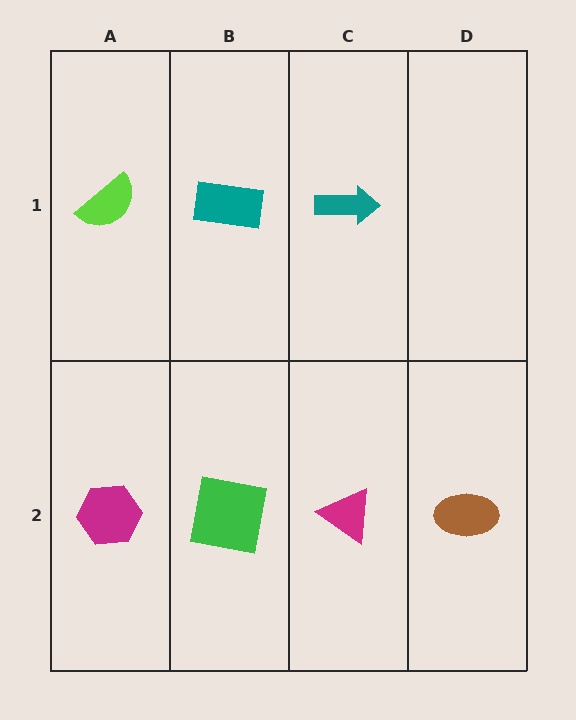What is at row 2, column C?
A magenta triangle.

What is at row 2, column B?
A green square.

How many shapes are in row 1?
3 shapes.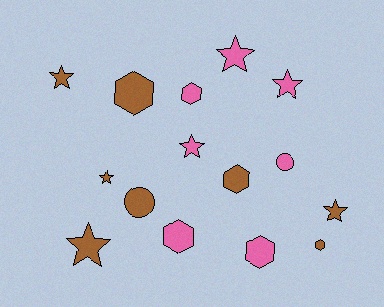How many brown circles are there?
There is 1 brown circle.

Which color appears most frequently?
Brown, with 8 objects.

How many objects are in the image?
There are 15 objects.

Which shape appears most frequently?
Star, with 7 objects.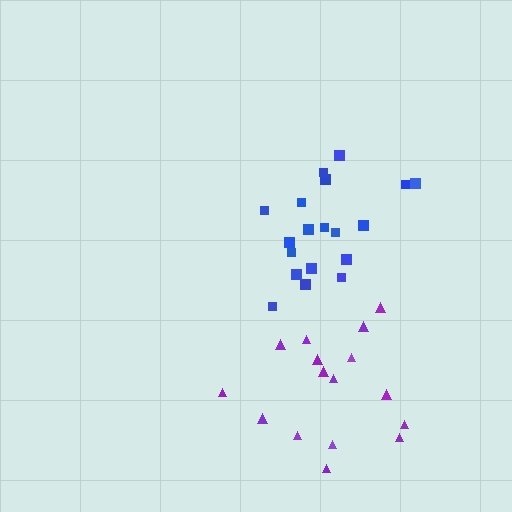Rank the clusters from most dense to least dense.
blue, purple.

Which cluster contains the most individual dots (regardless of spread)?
Blue (19).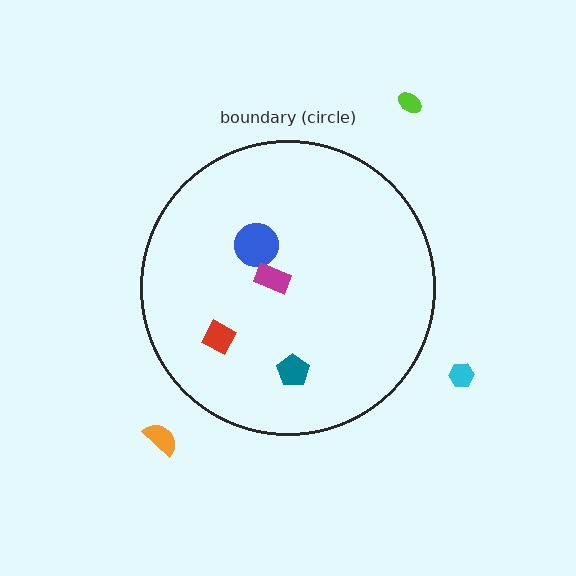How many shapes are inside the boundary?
4 inside, 3 outside.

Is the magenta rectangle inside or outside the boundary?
Inside.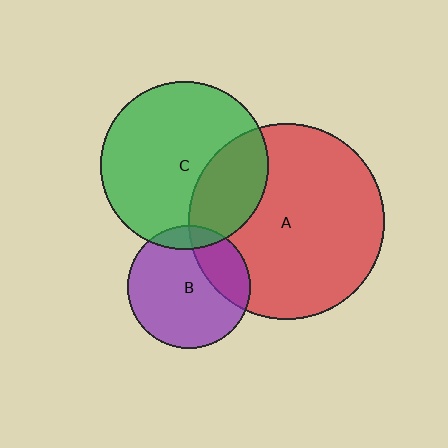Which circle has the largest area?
Circle A (red).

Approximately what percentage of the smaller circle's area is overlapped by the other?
Approximately 30%.